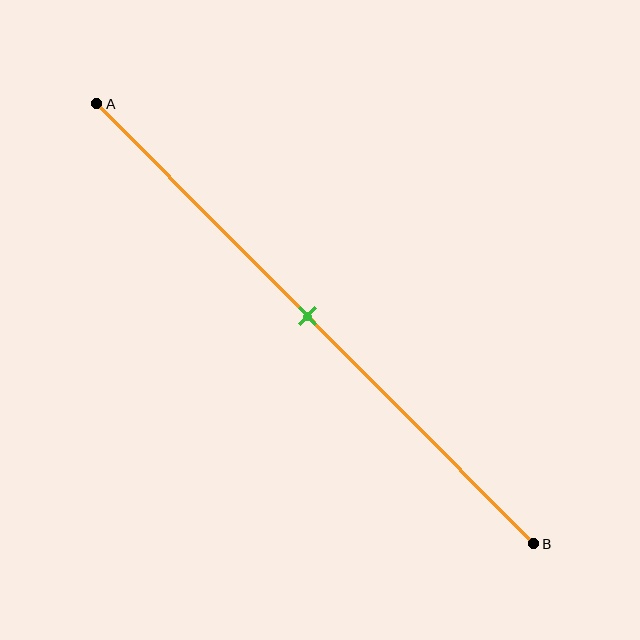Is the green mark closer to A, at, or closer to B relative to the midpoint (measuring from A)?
The green mark is approximately at the midpoint of segment AB.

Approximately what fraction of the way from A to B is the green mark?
The green mark is approximately 50% of the way from A to B.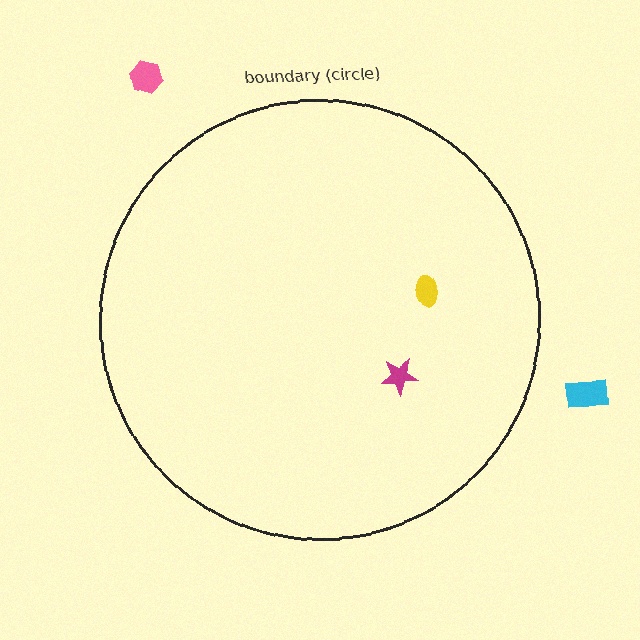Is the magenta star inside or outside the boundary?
Inside.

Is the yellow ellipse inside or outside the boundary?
Inside.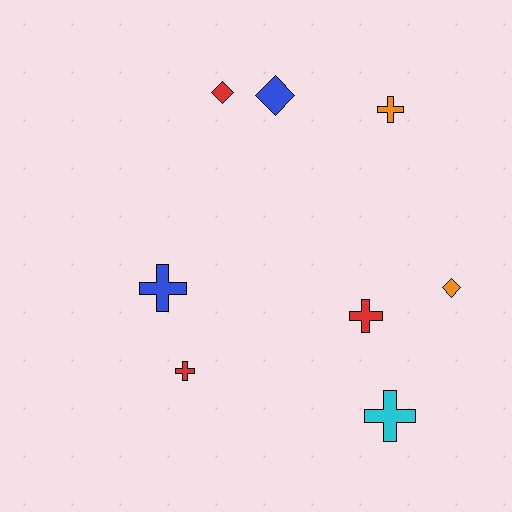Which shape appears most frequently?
Cross, with 5 objects.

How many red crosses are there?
There are 2 red crosses.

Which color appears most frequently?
Red, with 3 objects.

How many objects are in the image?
There are 8 objects.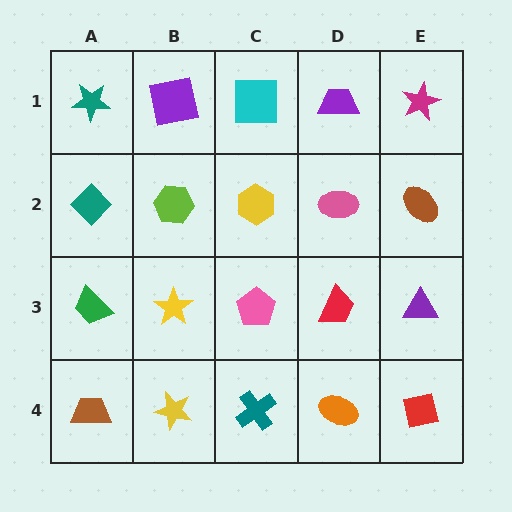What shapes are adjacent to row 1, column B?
A lime hexagon (row 2, column B), a teal star (row 1, column A), a cyan square (row 1, column C).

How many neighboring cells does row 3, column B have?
4.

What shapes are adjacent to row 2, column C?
A cyan square (row 1, column C), a pink pentagon (row 3, column C), a lime hexagon (row 2, column B), a pink ellipse (row 2, column D).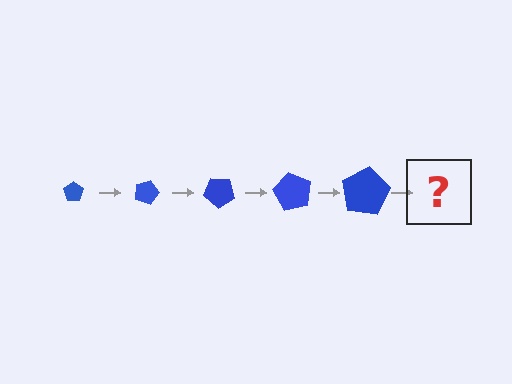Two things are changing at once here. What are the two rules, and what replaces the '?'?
The two rules are that the pentagon grows larger each step and it rotates 20 degrees each step. The '?' should be a pentagon, larger than the previous one and rotated 100 degrees from the start.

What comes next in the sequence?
The next element should be a pentagon, larger than the previous one and rotated 100 degrees from the start.